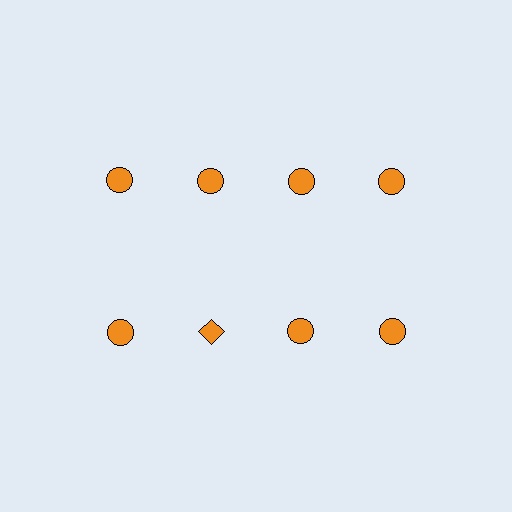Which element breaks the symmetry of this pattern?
The orange diamond in the second row, second from left column breaks the symmetry. All other shapes are orange circles.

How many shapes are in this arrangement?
There are 8 shapes arranged in a grid pattern.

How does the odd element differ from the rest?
It has a different shape: diamond instead of circle.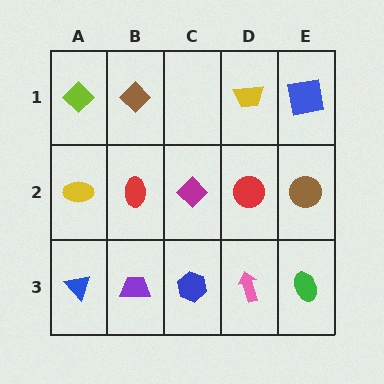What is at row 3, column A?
A blue triangle.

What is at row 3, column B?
A purple trapezoid.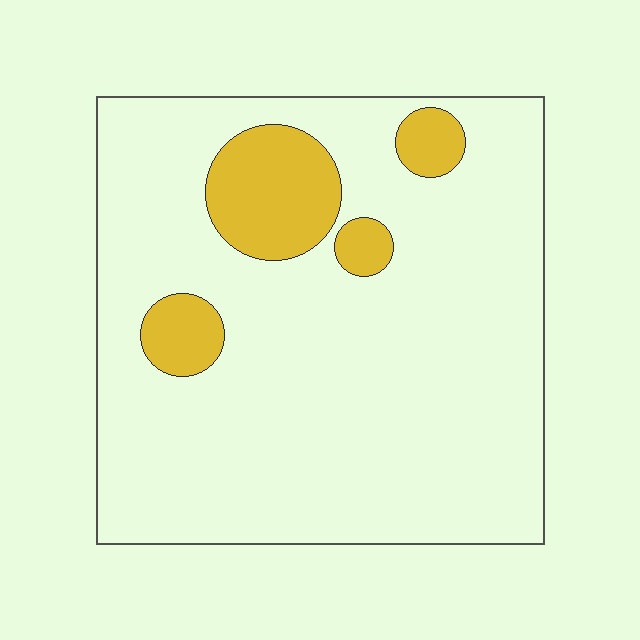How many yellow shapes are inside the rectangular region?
4.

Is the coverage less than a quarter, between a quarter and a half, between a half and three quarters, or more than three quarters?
Less than a quarter.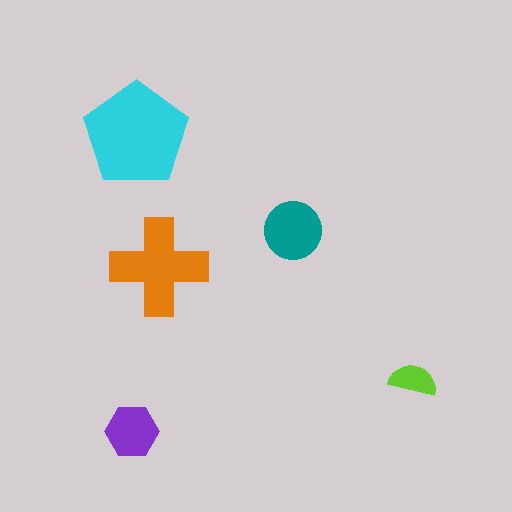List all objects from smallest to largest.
The lime semicircle, the purple hexagon, the teal circle, the orange cross, the cyan pentagon.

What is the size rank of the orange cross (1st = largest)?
2nd.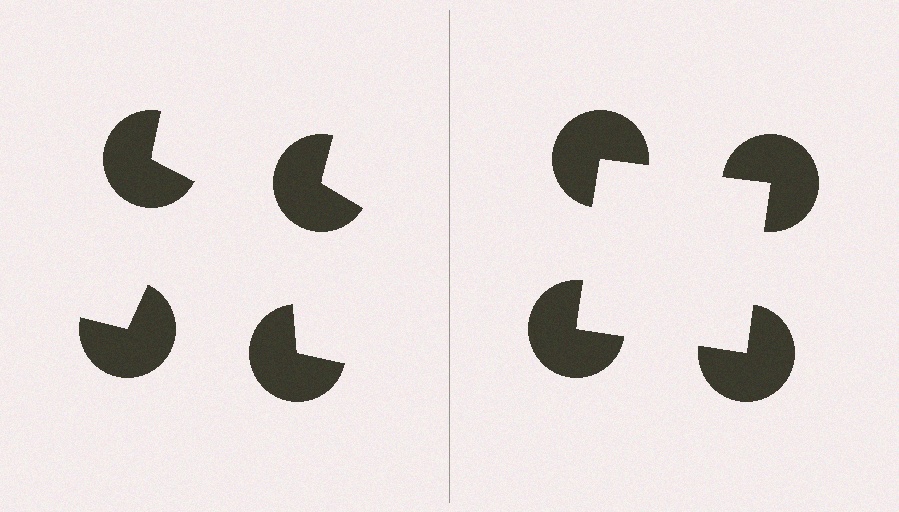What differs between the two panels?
The pac-man discs are positioned identically on both sides; only the wedge orientations differ. On the right they align to a square; on the left they are misaligned.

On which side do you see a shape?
An illusory square appears on the right side. On the left side the wedge cuts are rotated, so no coherent shape forms.